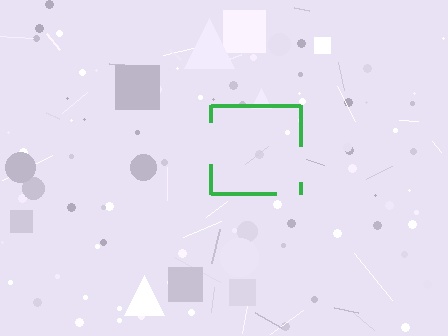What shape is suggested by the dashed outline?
The dashed outline suggests a square.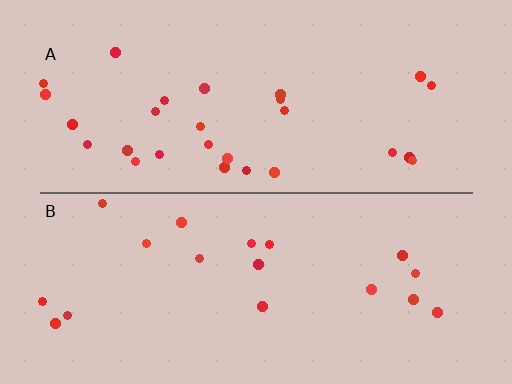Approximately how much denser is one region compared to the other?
Approximately 1.6× — region A over region B.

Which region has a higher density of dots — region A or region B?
A (the top).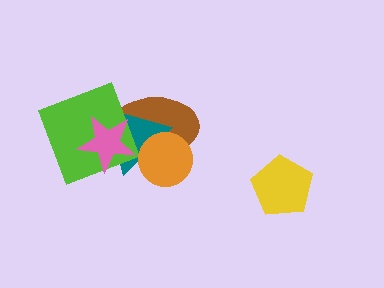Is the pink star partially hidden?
No, no other shape covers it.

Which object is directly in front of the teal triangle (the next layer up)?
The lime square is directly in front of the teal triangle.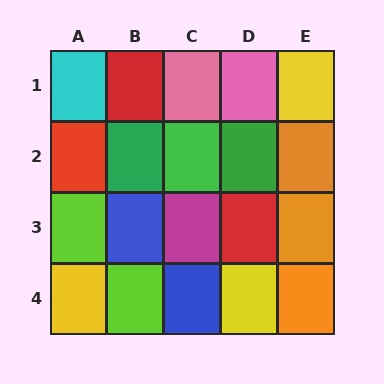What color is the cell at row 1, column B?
Red.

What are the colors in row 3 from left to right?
Lime, blue, magenta, red, orange.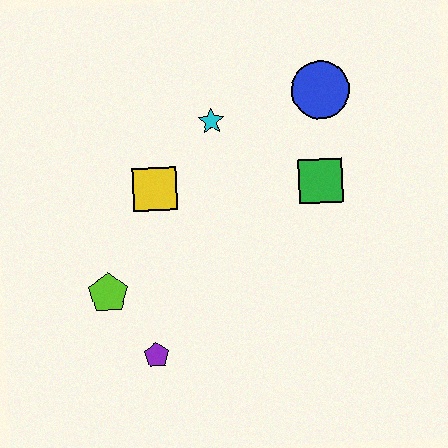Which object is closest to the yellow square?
The cyan star is closest to the yellow square.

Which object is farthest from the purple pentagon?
The blue circle is farthest from the purple pentagon.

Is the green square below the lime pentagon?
No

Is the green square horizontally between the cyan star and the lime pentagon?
No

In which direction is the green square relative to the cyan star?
The green square is to the right of the cyan star.